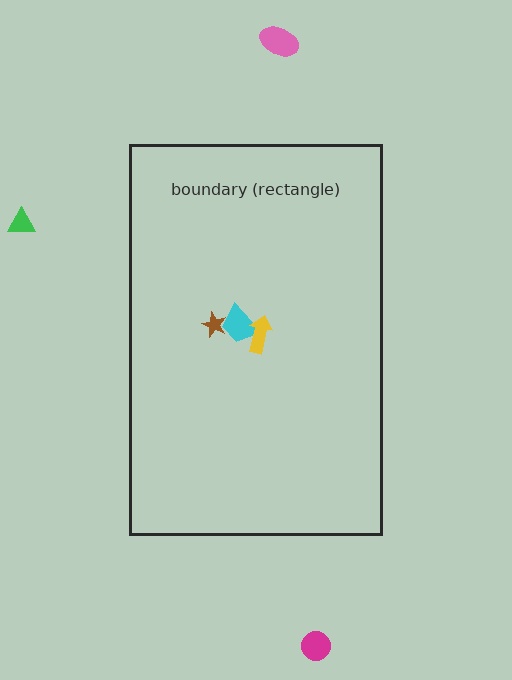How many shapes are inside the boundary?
3 inside, 3 outside.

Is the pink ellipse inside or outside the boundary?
Outside.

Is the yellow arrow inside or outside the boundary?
Inside.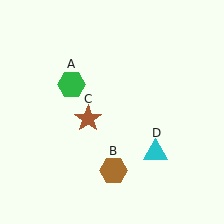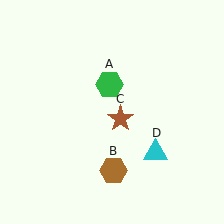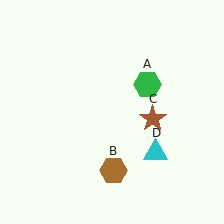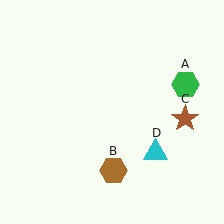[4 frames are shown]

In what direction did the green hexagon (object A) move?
The green hexagon (object A) moved right.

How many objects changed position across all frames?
2 objects changed position: green hexagon (object A), brown star (object C).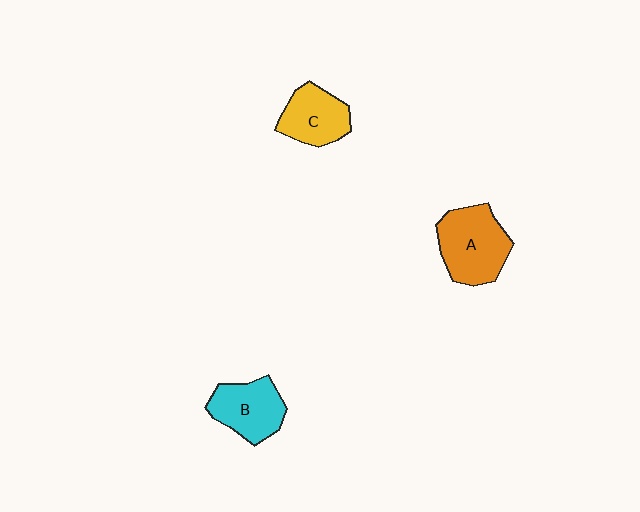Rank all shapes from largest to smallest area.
From largest to smallest: A (orange), B (cyan), C (yellow).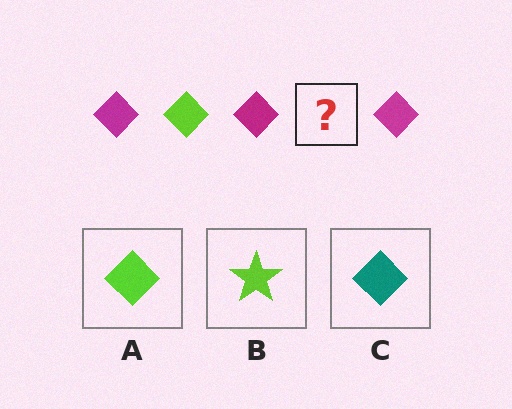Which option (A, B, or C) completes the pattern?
A.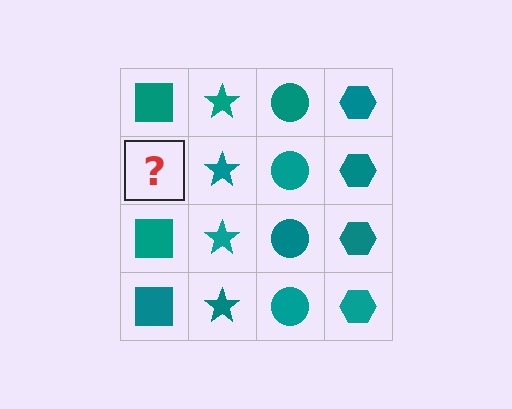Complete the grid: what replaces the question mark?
The question mark should be replaced with a teal square.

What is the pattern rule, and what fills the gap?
The rule is that each column has a consistent shape. The gap should be filled with a teal square.